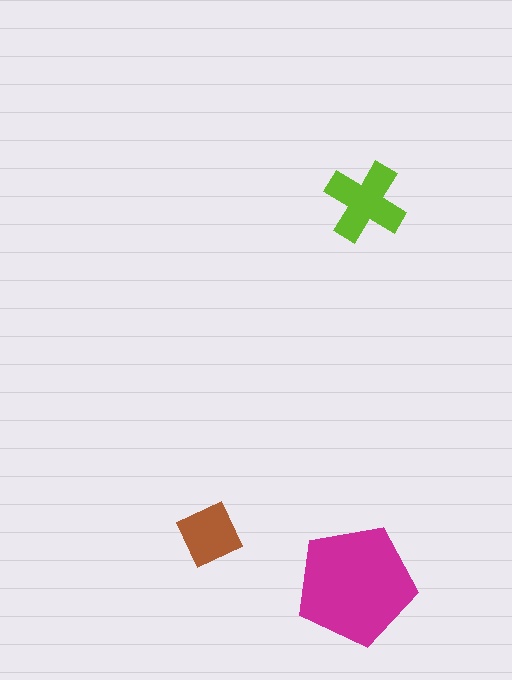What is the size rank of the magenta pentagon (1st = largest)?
1st.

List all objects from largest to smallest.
The magenta pentagon, the lime cross, the brown diamond.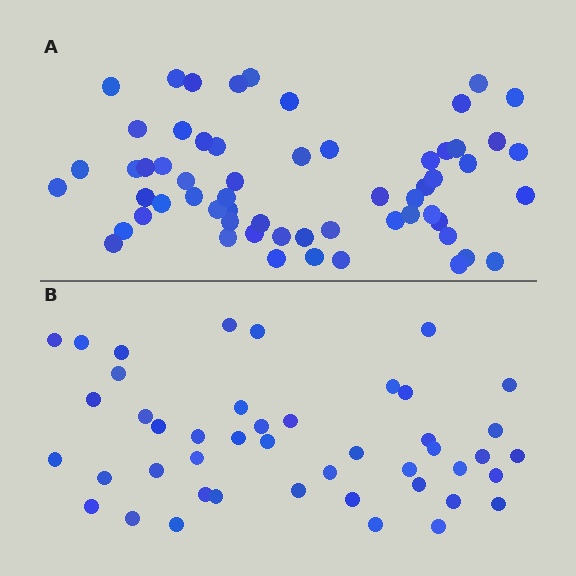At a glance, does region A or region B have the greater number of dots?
Region A (the top region) has more dots.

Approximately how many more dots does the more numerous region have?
Region A has approximately 15 more dots than region B.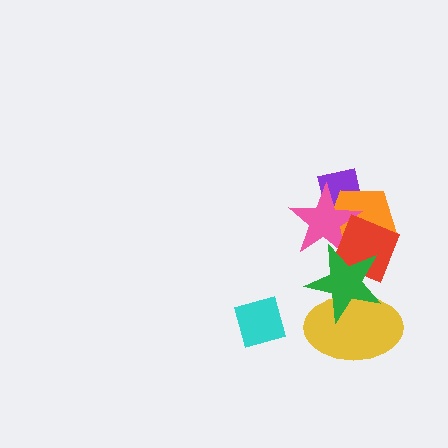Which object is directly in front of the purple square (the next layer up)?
The orange pentagon is directly in front of the purple square.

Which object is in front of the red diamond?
The green star is in front of the red diamond.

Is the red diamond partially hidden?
Yes, it is partially covered by another shape.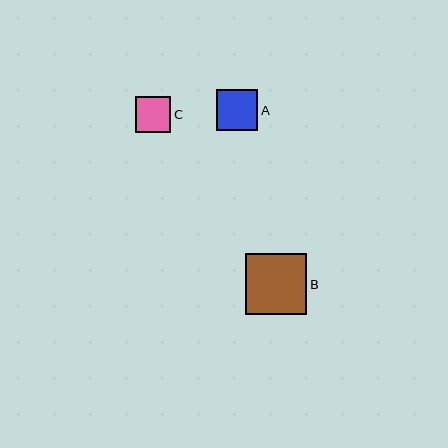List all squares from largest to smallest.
From largest to smallest: B, A, C.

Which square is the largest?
Square B is the largest with a size of approximately 61 pixels.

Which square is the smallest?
Square C is the smallest with a size of approximately 36 pixels.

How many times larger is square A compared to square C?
Square A is approximately 1.2 times the size of square C.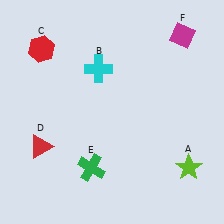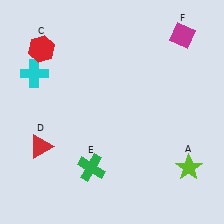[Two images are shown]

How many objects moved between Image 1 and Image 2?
1 object moved between the two images.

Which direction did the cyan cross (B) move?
The cyan cross (B) moved left.